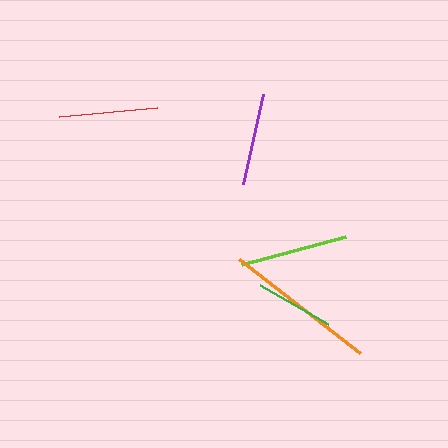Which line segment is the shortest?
The green line is the shortest at approximately 78 pixels.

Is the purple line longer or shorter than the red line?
The red line is longer than the purple line.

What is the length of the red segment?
The red segment is approximately 98 pixels long.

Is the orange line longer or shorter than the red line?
The orange line is longer than the red line.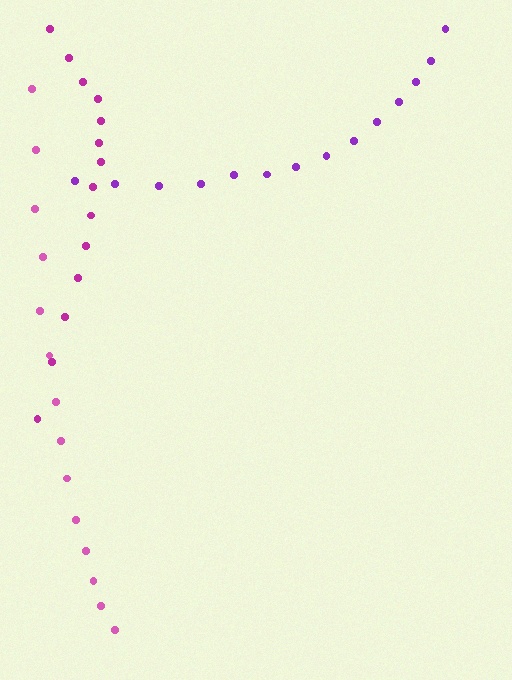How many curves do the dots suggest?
There are 3 distinct paths.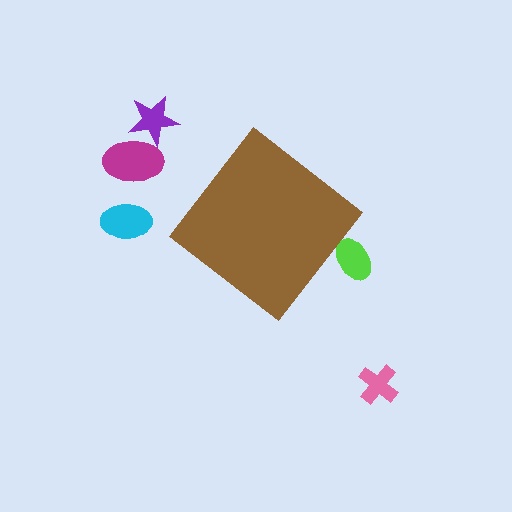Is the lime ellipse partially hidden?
Yes, the lime ellipse is partially hidden behind the brown diamond.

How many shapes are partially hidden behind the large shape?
1 shape is partially hidden.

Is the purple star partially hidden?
No, the purple star is fully visible.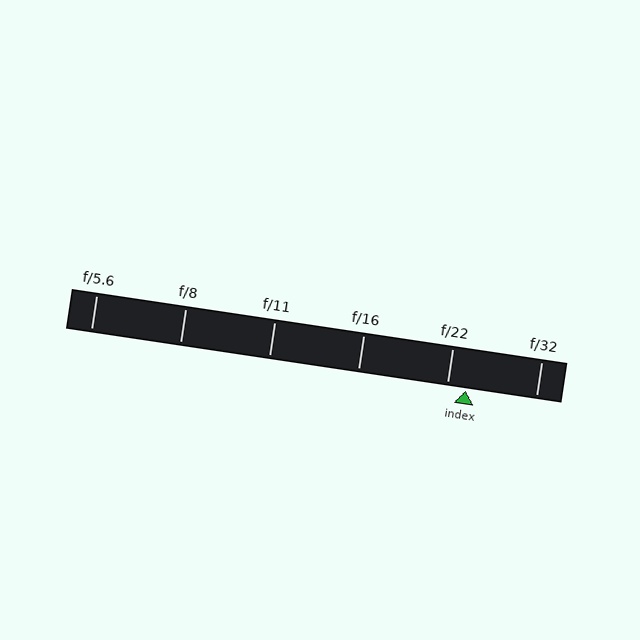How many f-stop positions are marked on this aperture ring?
There are 6 f-stop positions marked.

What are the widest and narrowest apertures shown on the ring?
The widest aperture shown is f/5.6 and the narrowest is f/32.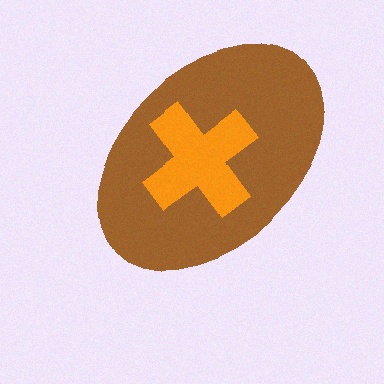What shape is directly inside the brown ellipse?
The orange cross.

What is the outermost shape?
The brown ellipse.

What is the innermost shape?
The orange cross.